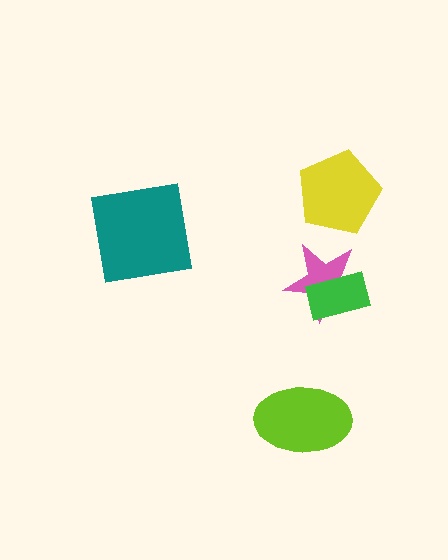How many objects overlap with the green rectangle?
1 object overlaps with the green rectangle.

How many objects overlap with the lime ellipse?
0 objects overlap with the lime ellipse.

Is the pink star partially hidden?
Yes, it is partially covered by another shape.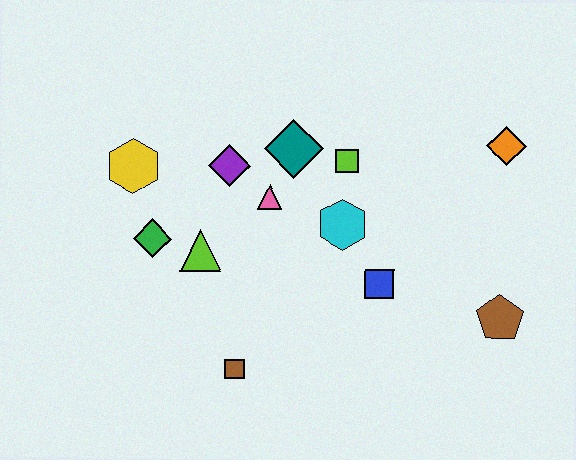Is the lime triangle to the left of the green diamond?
No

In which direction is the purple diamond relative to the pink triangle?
The purple diamond is to the left of the pink triangle.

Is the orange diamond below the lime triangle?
No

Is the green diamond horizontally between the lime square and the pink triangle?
No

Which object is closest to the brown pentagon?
The blue square is closest to the brown pentagon.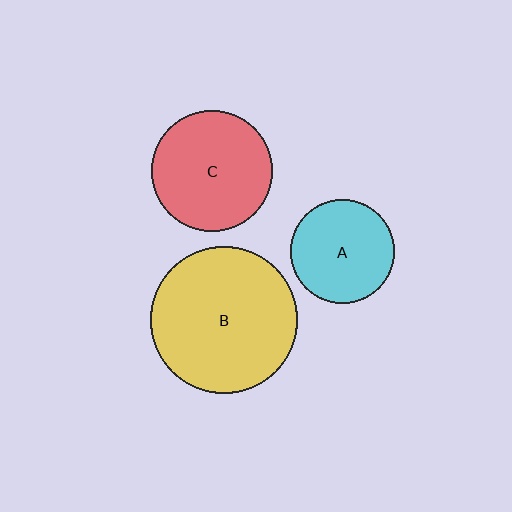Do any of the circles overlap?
No, none of the circles overlap.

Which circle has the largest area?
Circle B (yellow).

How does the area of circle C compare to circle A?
Approximately 1.3 times.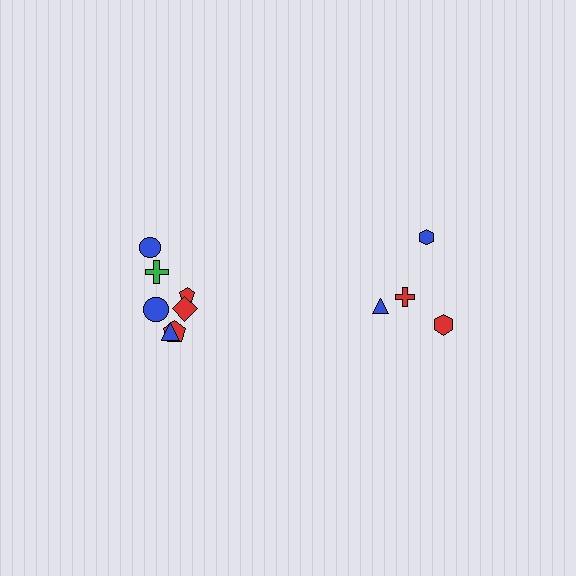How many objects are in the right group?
There are 4 objects.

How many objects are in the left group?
There are 7 objects.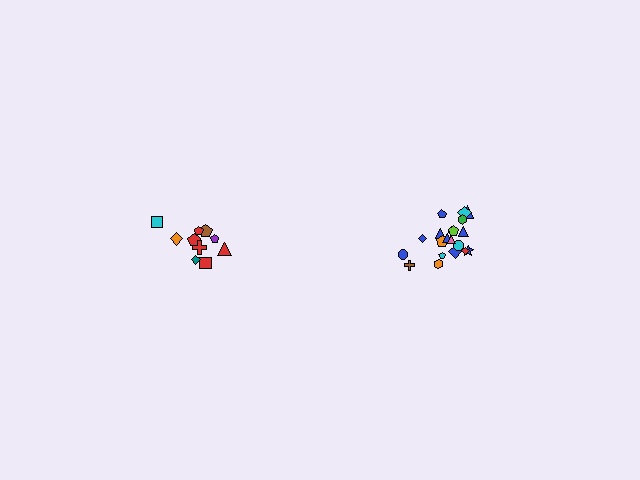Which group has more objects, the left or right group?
The right group.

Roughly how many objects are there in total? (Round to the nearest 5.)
Roughly 30 objects in total.